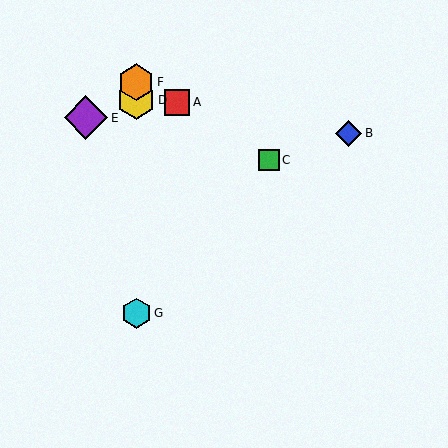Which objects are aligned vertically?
Objects D, F, G are aligned vertically.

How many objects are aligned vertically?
3 objects (D, F, G) are aligned vertically.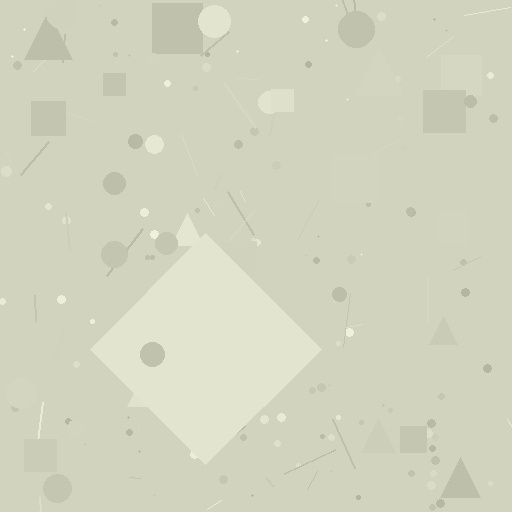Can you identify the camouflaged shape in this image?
The camouflaged shape is a diamond.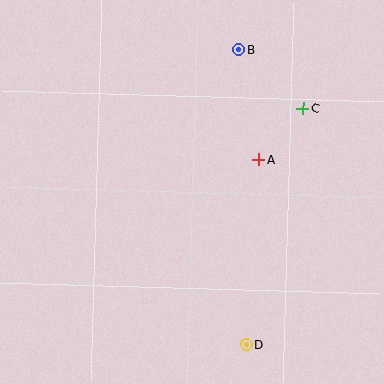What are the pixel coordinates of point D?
Point D is at (246, 344).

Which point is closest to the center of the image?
Point A at (259, 159) is closest to the center.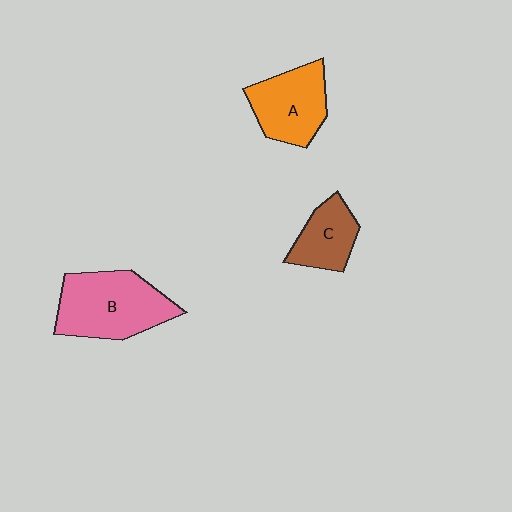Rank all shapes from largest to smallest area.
From largest to smallest: B (pink), A (orange), C (brown).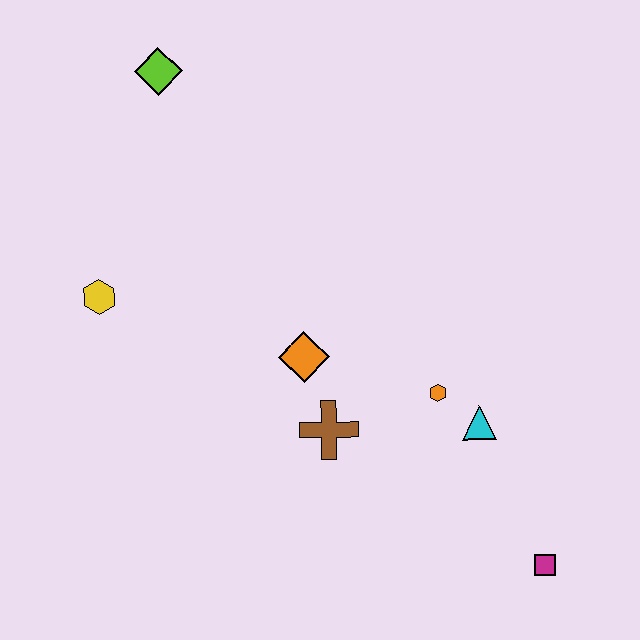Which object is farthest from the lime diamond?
The magenta square is farthest from the lime diamond.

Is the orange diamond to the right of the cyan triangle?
No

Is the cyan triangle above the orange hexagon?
No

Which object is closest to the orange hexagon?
The cyan triangle is closest to the orange hexagon.